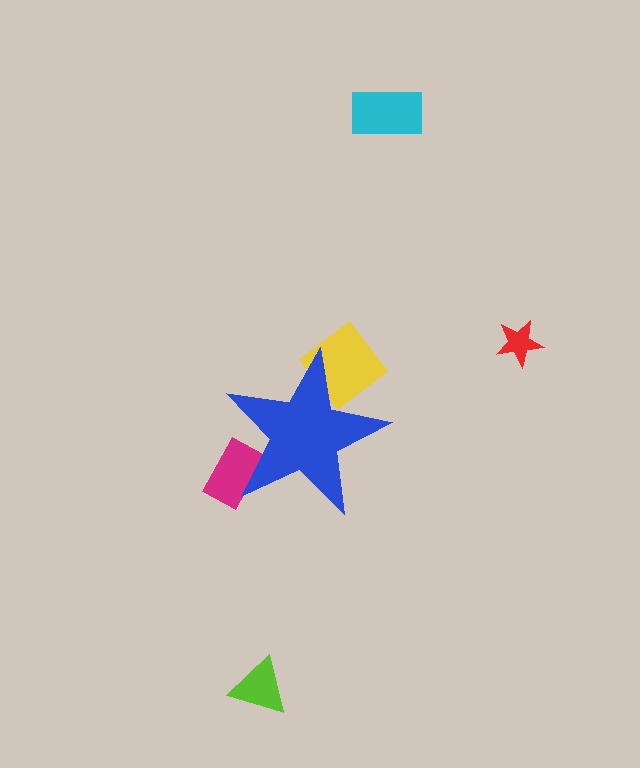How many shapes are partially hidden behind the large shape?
2 shapes are partially hidden.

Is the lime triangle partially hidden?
No, the lime triangle is fully visible.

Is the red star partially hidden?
No, the red star is fully visible.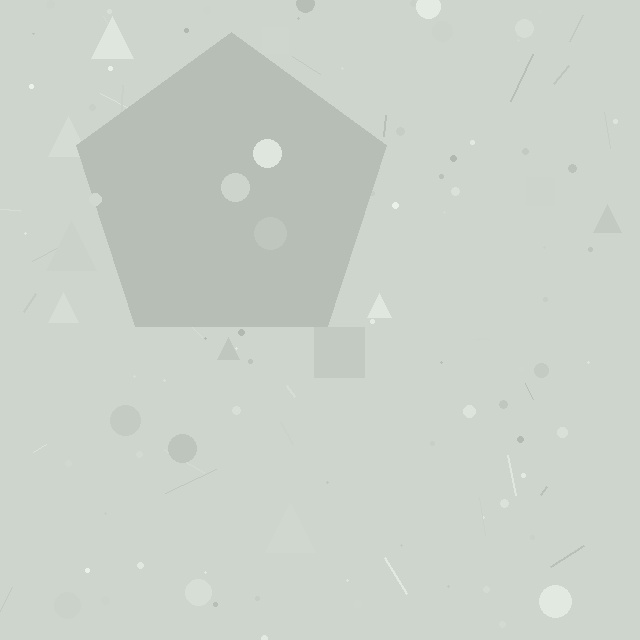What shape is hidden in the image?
A pentagon is hidden in the image.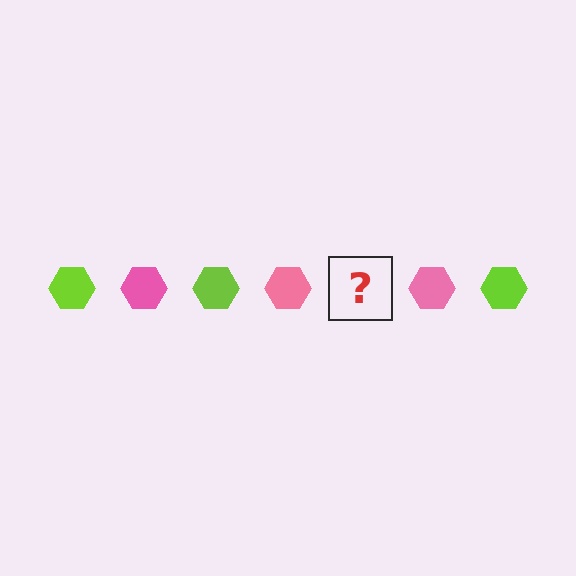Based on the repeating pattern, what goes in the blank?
The blank should be a lime hexagon.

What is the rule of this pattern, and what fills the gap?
The rule is that the pattern cycles through lime, pink hexagons. The gap should be filled with a lime hexagon.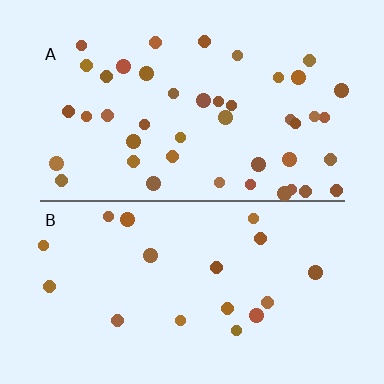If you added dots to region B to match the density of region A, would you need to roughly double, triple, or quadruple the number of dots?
Approximately double.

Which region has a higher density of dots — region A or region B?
A (the top).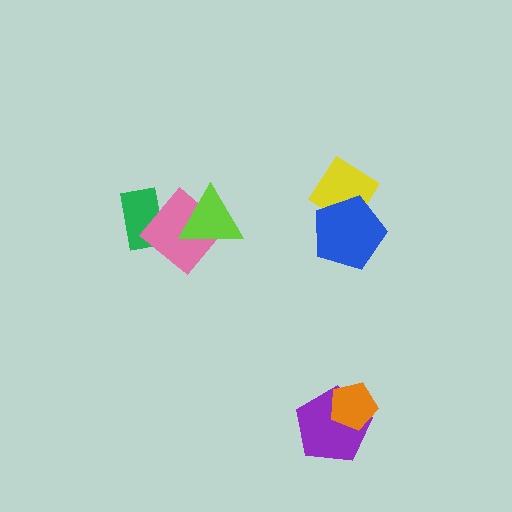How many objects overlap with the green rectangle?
1 object overlaps with the green rectangle.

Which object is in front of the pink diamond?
The lime triangle is in front of the pink diamond.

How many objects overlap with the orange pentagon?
1 object overlaps with the orange pentagon.